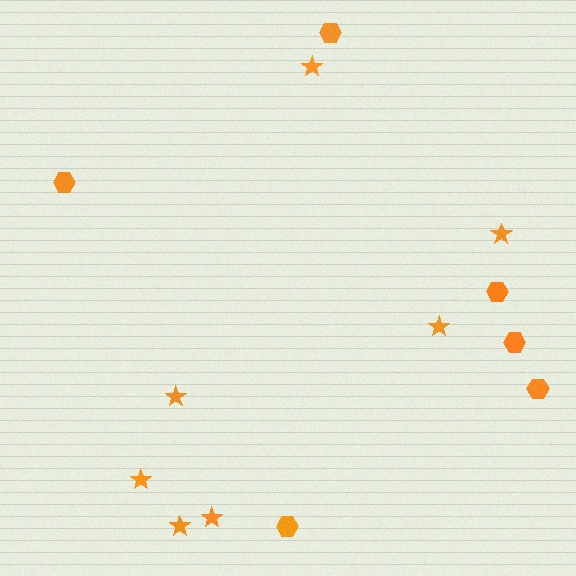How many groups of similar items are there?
There are 2 groups: one group of hexagons (6) and one group of stars (7).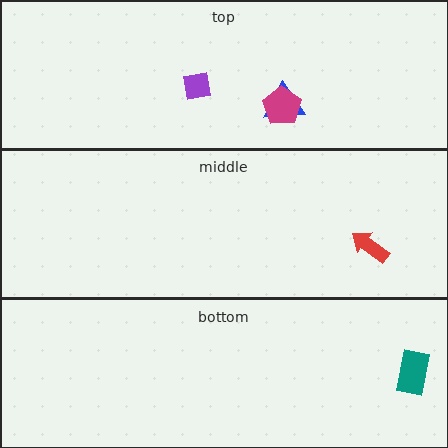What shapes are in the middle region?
The red arrow.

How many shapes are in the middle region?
1.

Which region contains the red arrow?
The middle region.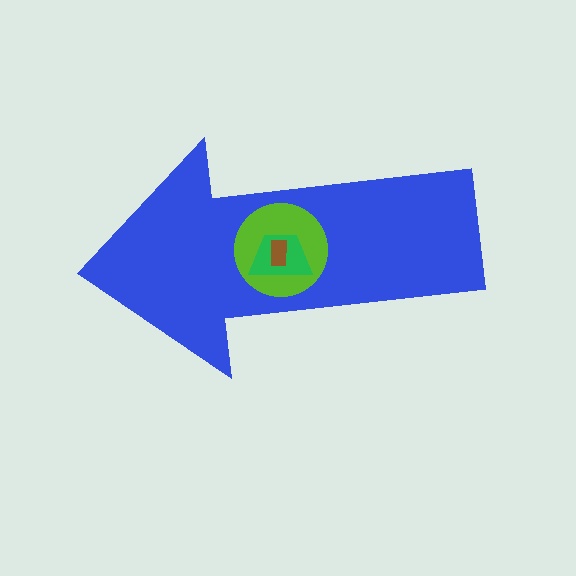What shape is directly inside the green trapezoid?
The brown rectangle.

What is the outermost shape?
The blue arrow.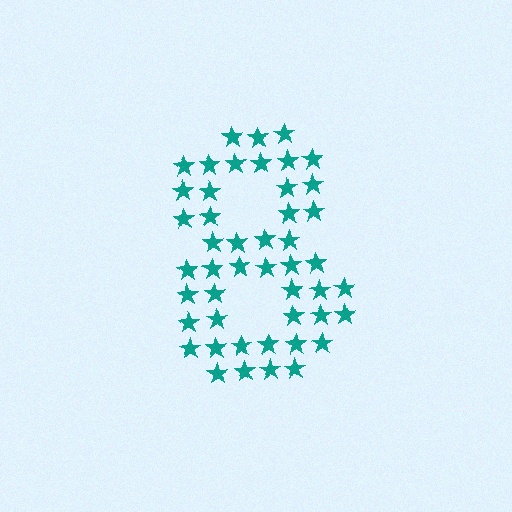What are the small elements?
The small elements are stars.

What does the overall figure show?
The overall figure shows the digit 8.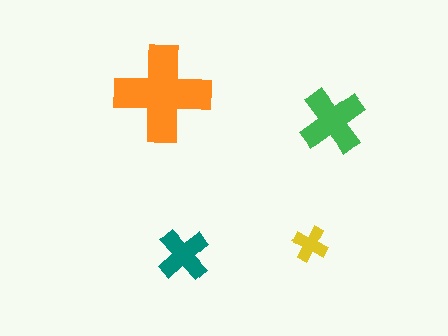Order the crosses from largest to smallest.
the orange one, the green one, the teal one, the yellow one.